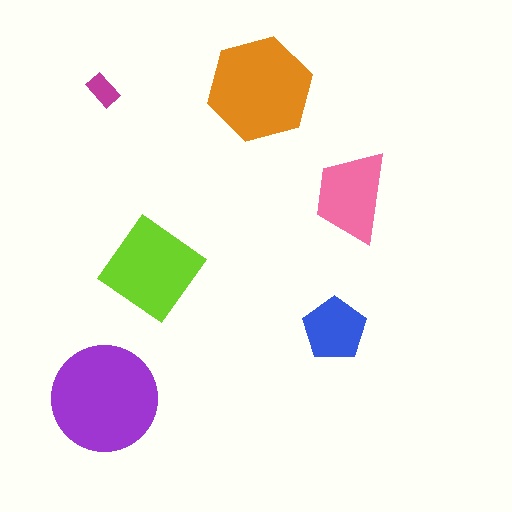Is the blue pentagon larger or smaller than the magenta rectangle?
Larger.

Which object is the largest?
The purple circle.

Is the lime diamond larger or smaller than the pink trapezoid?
Larger.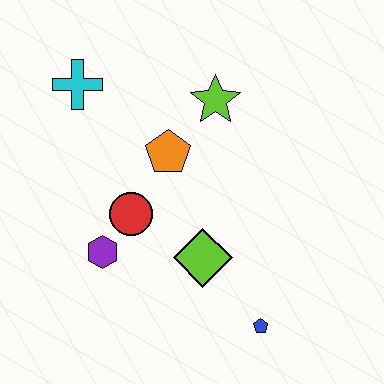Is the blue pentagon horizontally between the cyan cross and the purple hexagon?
No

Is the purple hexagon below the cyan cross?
Yes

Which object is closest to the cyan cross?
The orange pentagon is closest to the cyan cross.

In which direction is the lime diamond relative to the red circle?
The lime diamond is to the right of the red circle.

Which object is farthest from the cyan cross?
The blue pentagon is farthest from the cyan cross.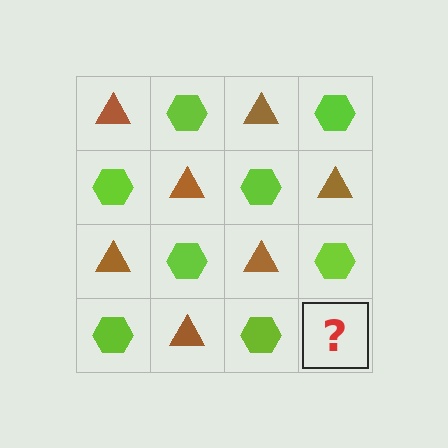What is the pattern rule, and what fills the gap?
The rule is that it alternates brown triangle and lime hexagon in a checkerboard pattern. The gap should be filled with a brown triangle.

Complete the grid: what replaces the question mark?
The question mark should be replaced with a brown triangle.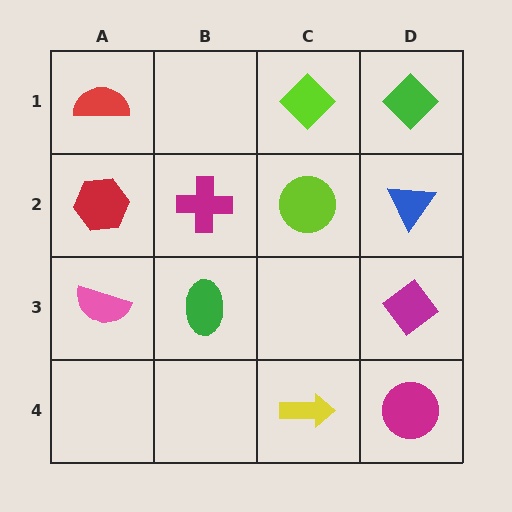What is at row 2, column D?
A blue triangle.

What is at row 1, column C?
A lime diamond.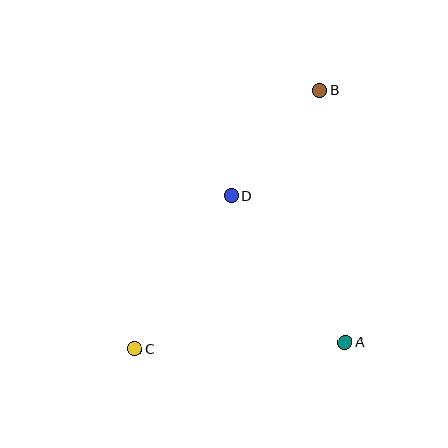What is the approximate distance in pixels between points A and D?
The distance between A and D is approximately 186 pixels.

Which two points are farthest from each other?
Points B and C are farthest from each other.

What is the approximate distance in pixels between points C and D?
The distance between C and D is approximately 181 pixels.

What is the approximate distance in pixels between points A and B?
The distance between A and B is approximately 253 pixels.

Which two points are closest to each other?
Points B and D are closest to each other.